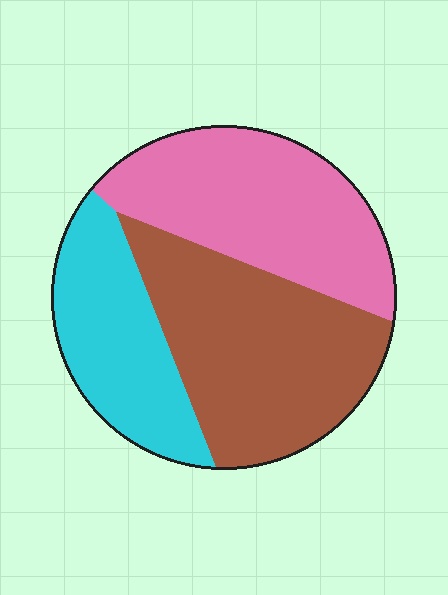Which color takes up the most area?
Brown, at roughly 40%.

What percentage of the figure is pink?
Pink takes up about one third (1/3) of the figure.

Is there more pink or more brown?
Brown.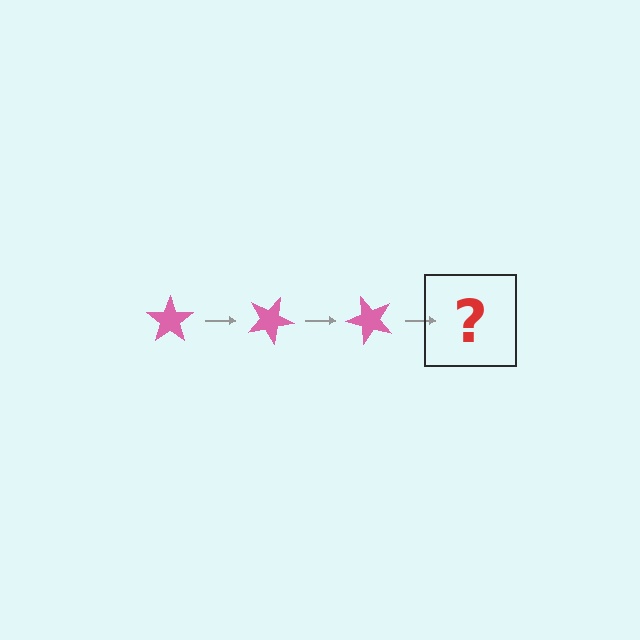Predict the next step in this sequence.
The next step is a pink star rotated 75 degrees.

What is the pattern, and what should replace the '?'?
The pattern is that the star rotates 25 degrees each step. The '?' should be a pink star rotated 75 degrees.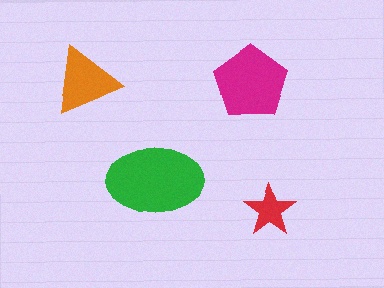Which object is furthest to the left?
The orange triangle is leftmost.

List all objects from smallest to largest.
The red star, the orange triangle, the magenta pentagon, the green ellipse.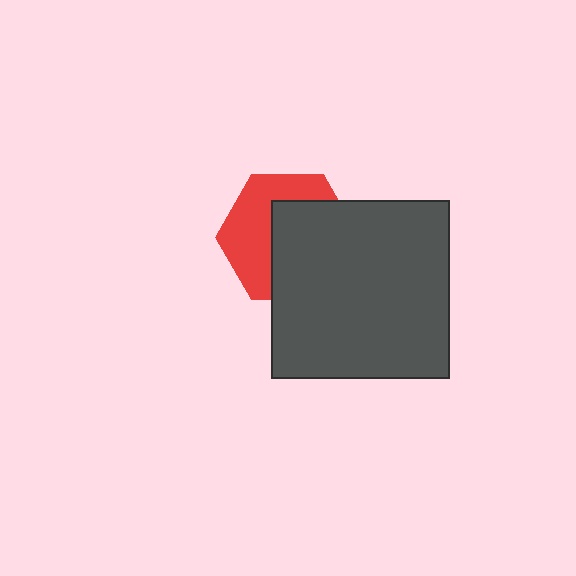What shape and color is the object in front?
The object in front is a dark gray square.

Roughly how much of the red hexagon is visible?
About half of it is visible (roughly 47%).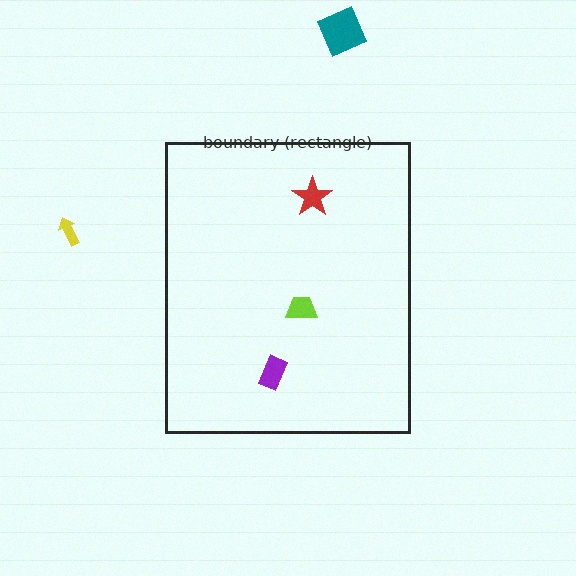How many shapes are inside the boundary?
3 inside, 2 outside.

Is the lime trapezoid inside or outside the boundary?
Inside.